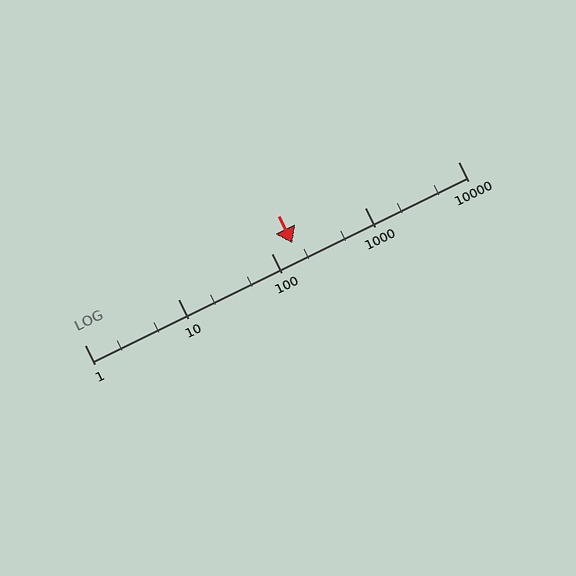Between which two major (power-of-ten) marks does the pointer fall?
The pointer is between 100 and 1000.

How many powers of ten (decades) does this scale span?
The scale spans 4 decades, from 1 to 10000.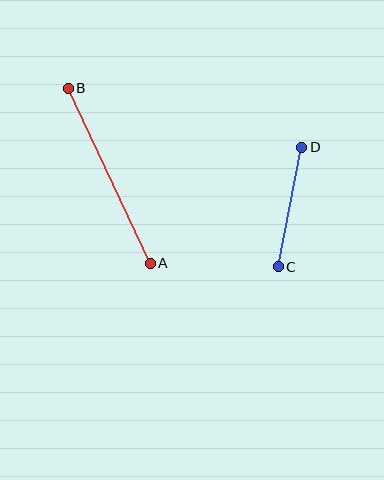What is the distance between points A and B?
The distance is approximately 194 pixels.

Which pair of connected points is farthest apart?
Points A and B are farthest apart.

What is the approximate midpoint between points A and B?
The midpoint is at approximately (109, 176) pixels.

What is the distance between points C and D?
The distance is approximately 122 pixels.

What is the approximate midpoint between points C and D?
The midpoint is at approximately (290, 207) pixels.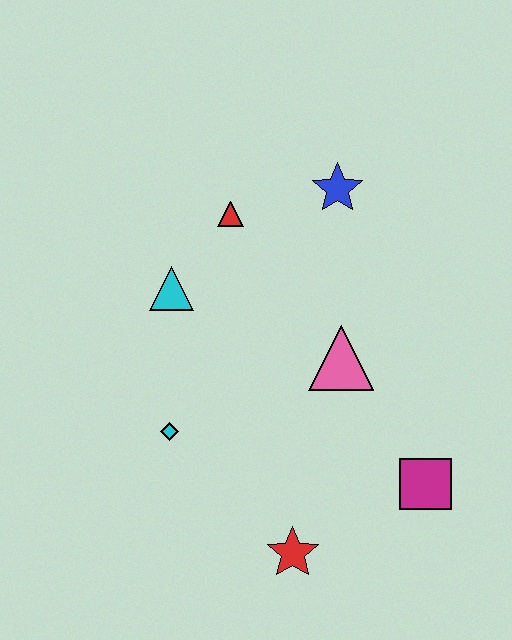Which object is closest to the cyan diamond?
The cyan triangle is closest to the cyan diamond.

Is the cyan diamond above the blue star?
No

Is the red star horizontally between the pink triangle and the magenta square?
No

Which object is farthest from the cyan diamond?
The blue star is farthest from the cyan diamond.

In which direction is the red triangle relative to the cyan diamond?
The red triangle is above the cyan diamond.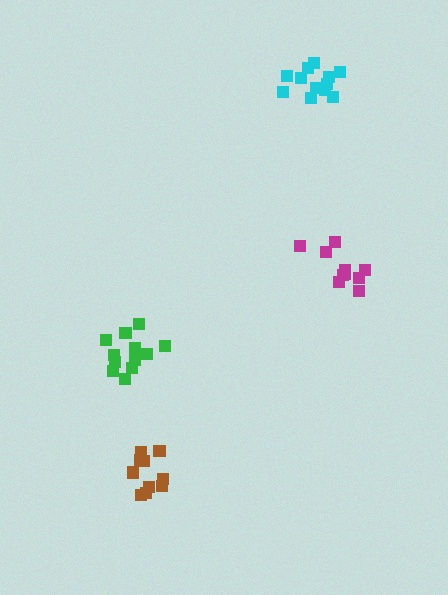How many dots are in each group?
Group 1: 10 dots, Group 2: 12 dots, Group 3: 10 dots, Group 4: 12 dots (44 total).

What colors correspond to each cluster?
The clusters are colored: brown, green, magenta, cyan.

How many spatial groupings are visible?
There are 4 spatial groupings.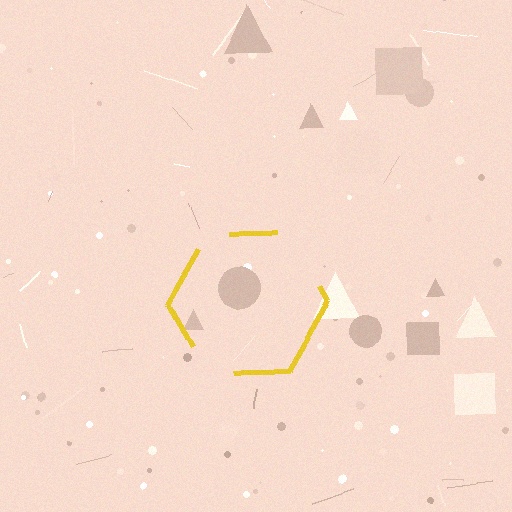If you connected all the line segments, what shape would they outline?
They would outline a hexagon.